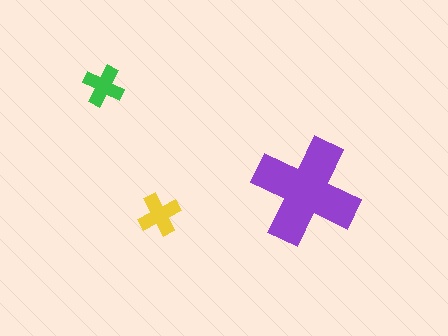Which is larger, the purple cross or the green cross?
The purple one.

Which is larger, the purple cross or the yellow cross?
The purple one.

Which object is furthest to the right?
The purple cross is rightmost.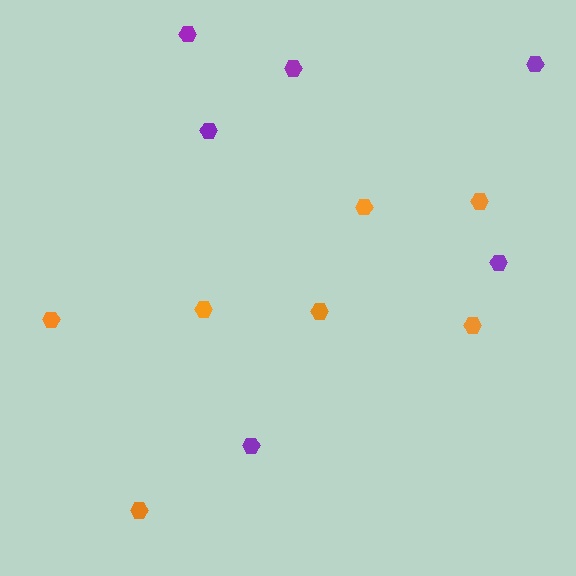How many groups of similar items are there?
There are 2 groups: one group of purple hexagons (6) and one group of orange hexagons (7).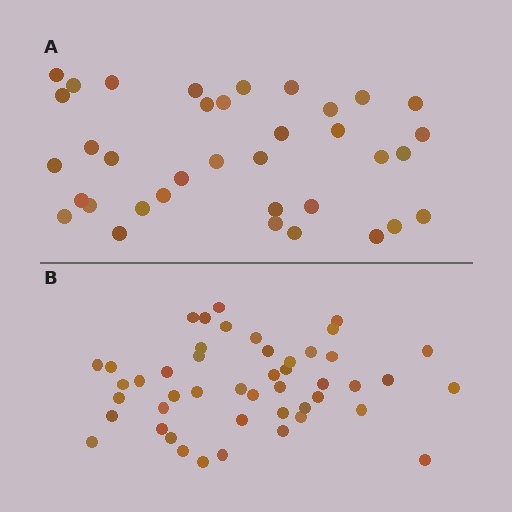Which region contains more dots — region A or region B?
Region B (the bottom region) has more dots.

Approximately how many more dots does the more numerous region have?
Region B has roughly 12 or so more dots than region A.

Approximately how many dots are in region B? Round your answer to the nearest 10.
About 50 dots. (The exact count is 47, which rounds to 50.)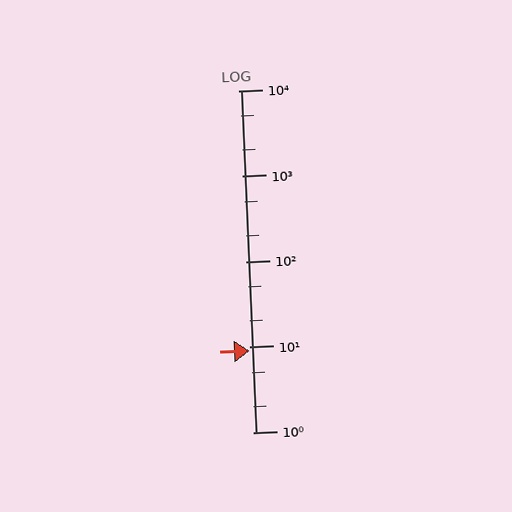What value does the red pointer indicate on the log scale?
The pointer indicates approximately 9.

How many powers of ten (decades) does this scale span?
The scale spans 4 decades, from 1 to 10000.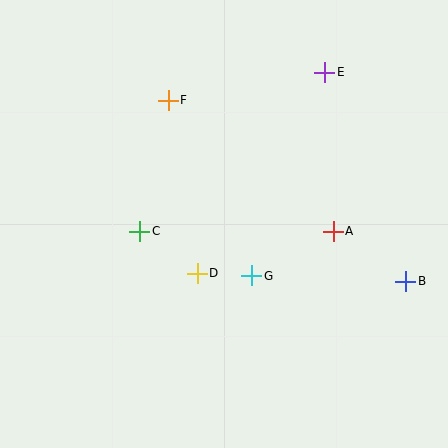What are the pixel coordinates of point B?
Point B is at (406, 281).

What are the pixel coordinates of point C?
Point C is at (140, 231).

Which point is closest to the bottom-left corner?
Point C is closest to the bottom-left corner.